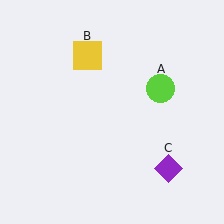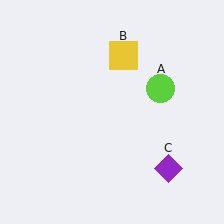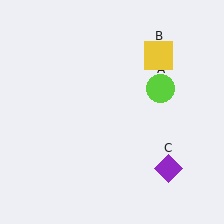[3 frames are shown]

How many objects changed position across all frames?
1 object changed position: yellow square (object B).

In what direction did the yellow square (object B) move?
The yellow square (object B) moved right.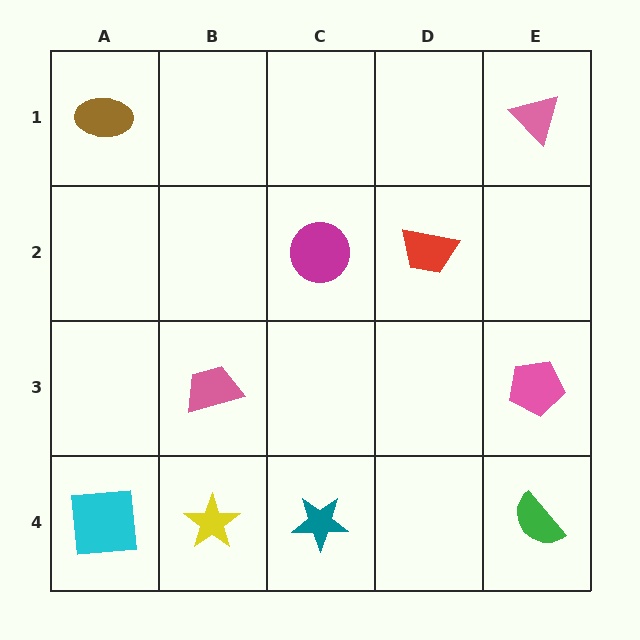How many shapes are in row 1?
2 shapes.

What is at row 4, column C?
A teal star.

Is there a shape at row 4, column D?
No, that cell is empty.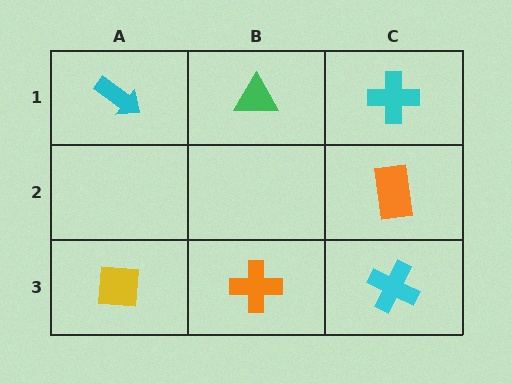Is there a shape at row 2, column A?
No, that cell is empty.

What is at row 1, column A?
A cyan arrow.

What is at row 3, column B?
An orange cross.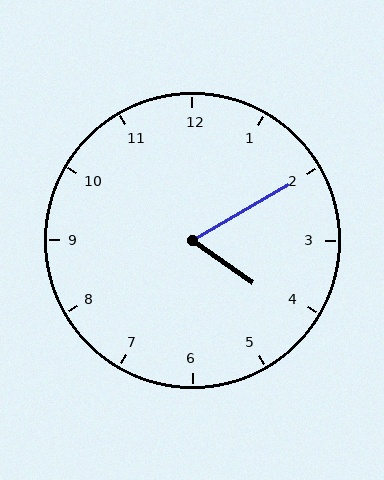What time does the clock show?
4:10.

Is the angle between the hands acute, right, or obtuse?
It is acute.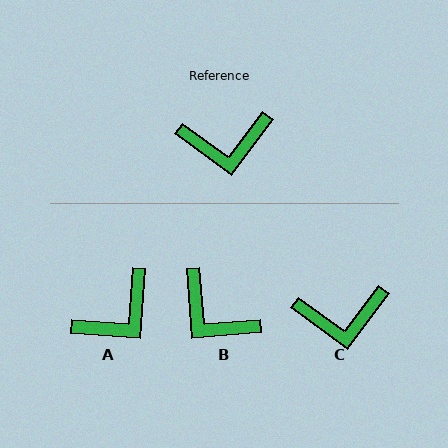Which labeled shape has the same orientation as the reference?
C.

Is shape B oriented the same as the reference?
No, it is off by about 49 degrees.